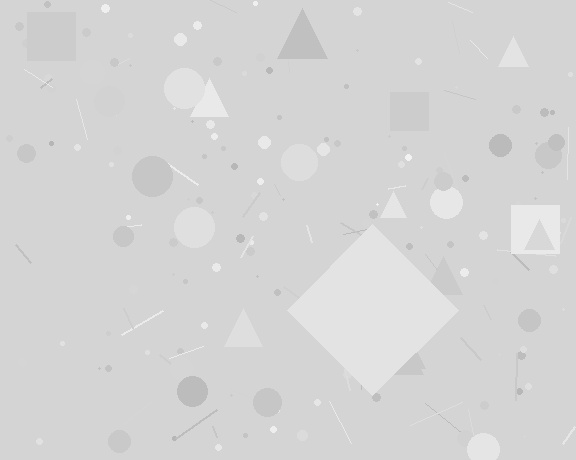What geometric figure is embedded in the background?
A diamond is embedded in the background.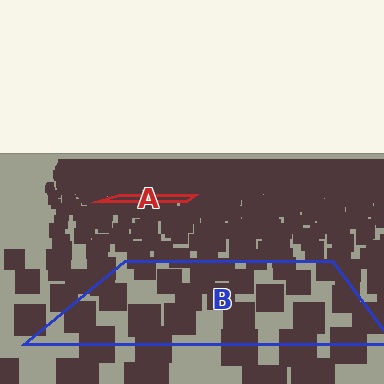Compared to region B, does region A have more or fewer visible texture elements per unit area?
Region A has more texture elements per unit area — they are packed more densely because it is farther away.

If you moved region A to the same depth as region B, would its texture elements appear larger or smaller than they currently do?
They would appear larger. At a closer depth, the same texture elements are projected at a bigger on-screen size.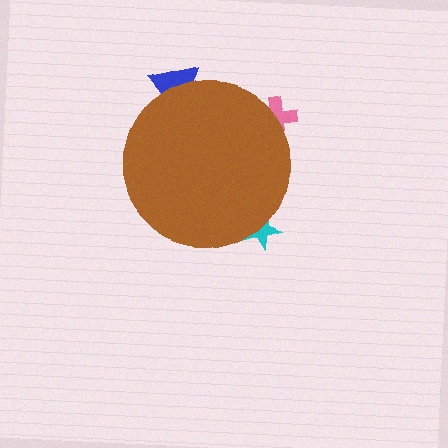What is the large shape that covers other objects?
A brown circle.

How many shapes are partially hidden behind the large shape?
3 shapes are partially hidden.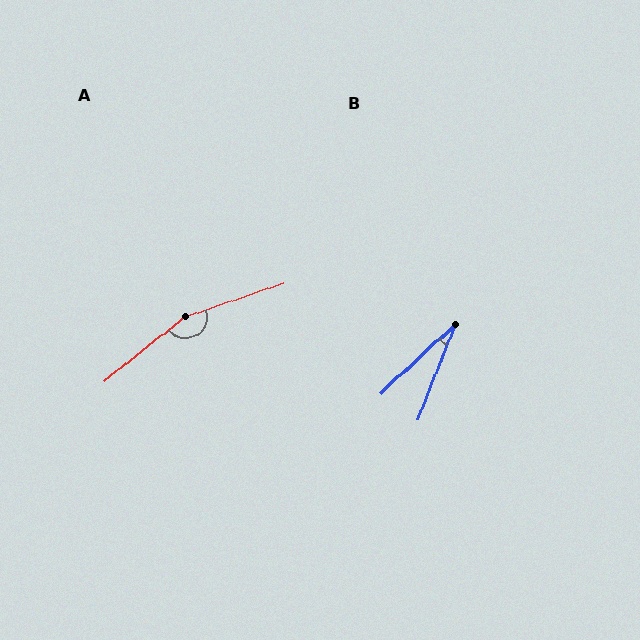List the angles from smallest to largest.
B (26°), A (160°).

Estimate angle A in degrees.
Approximately 160 degrees.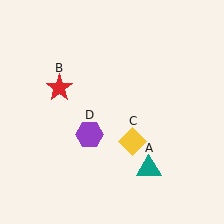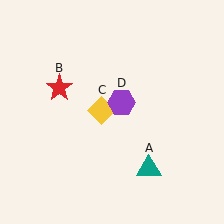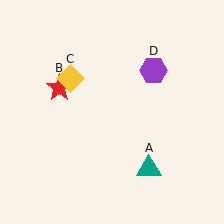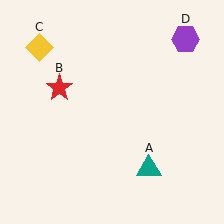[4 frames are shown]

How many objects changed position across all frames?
2 objects changed position: yellow diamond (object C), purple hexagon (object D).